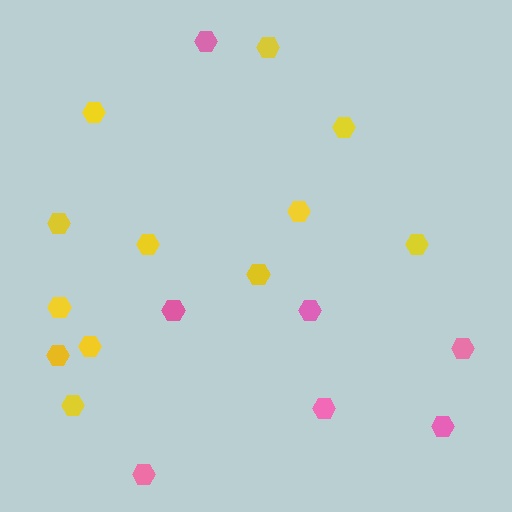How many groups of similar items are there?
There are 2 groups: one group of yellow hexagons (12) and one group of pink hexagons (7).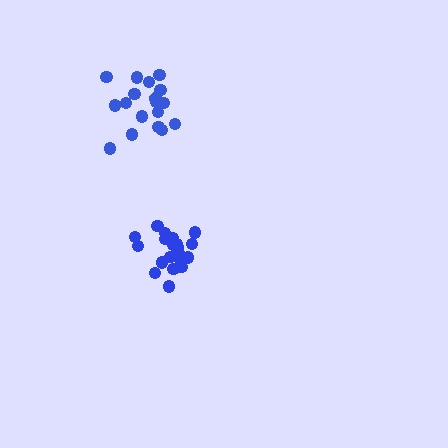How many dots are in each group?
Group 1: 21 dots, Group 2: 18 dots (39 total).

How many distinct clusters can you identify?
There are 2 distinct clusters.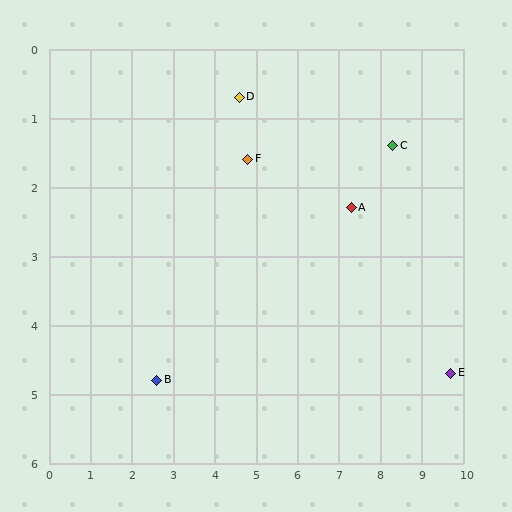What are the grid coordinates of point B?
Point B is at approximately (2.6, 4.8).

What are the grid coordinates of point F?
Point F is at approximately (4.8, 1.6).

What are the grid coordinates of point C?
Point C is at approximately (8.3, 1.4).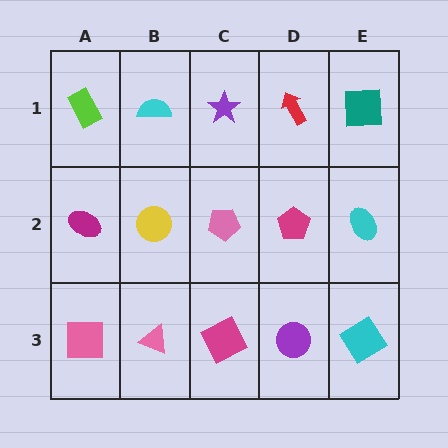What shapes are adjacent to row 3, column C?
A pink pentagon (row 2, column C), a pink triangle (row 3, column B), a purple circle (row 3, column D).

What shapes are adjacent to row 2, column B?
A cyan semicircle (row 1, column B), a pink triangle (row 3, column B), a magenta ellipse (row 2, column A), a pink pentagon (row 2, column C).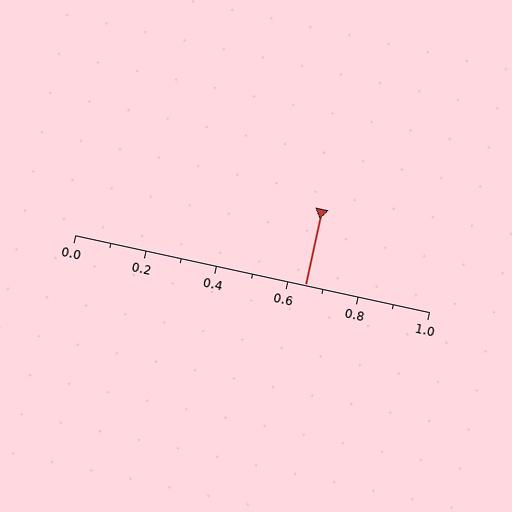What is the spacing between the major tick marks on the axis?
The major ticks are spaced 0.2 apart.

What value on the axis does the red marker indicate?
The marker indicates approximately 0.65.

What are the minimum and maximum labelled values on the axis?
The axis runs from 0.0 to 1.0.